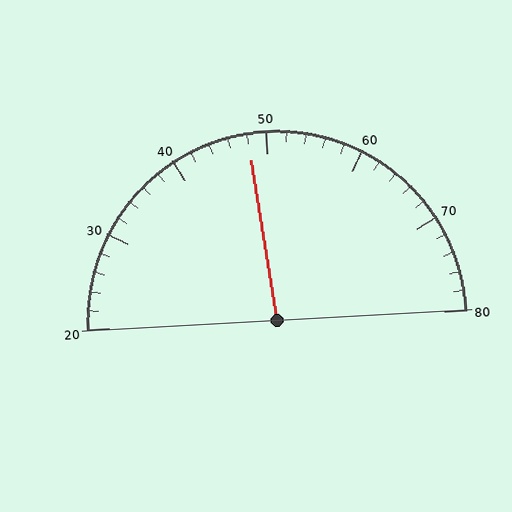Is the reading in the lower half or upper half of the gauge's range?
The reading is in the lower half of the range (20 to 80).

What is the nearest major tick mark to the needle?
The nearest major tick mark is 50.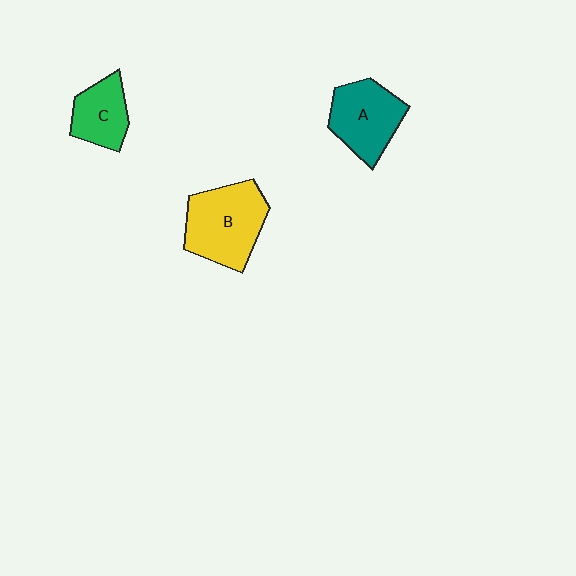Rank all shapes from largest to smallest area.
From largest to smallest: B (yellow), A (teal), C (green).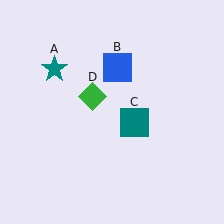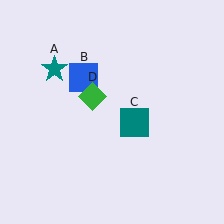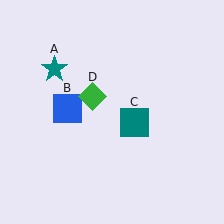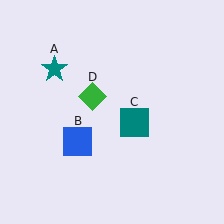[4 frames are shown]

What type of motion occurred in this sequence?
The blue square (object B) rotated counterclockwise around the center of the scene.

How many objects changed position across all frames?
1 object changed position: blue square (object B).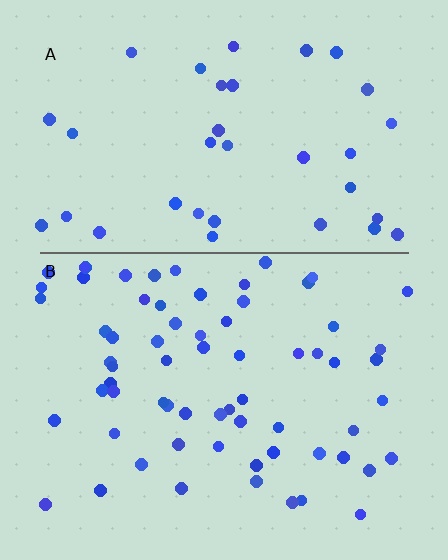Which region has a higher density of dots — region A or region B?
B (the bottom).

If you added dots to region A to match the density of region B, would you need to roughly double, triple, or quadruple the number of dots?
Approximately double.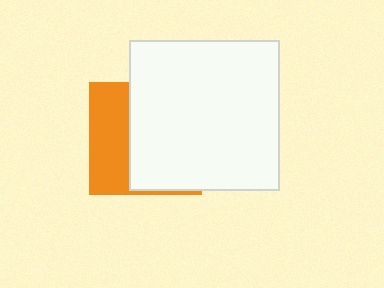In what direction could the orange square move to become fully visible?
The orange square could move left. That would shift it out from behind the white square entirely.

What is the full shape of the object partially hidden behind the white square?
The partially hidden object is an orange square.